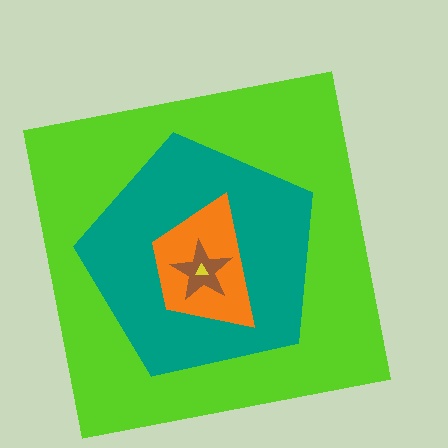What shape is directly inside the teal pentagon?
The orange trapezoid.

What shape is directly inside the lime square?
The teal pentagon.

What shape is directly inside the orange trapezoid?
The brown star.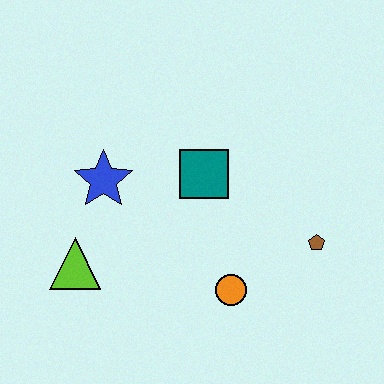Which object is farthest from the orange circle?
The blue star is farthest from the orange circle.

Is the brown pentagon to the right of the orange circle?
Yes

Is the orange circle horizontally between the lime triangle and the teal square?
No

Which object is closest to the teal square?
The blue star is closest to the teal square.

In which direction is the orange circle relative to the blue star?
The orange circle is to the right of the blue star.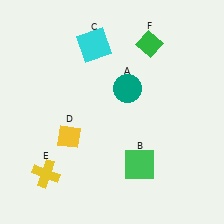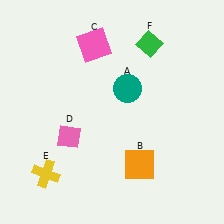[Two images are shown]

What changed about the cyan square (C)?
In Image 1, C is cyan. In Image 2, it changed to pink.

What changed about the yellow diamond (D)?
In Image 1, D is yellow. In Image 2, it changed to pink.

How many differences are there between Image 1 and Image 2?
There are 3 differences between the two images.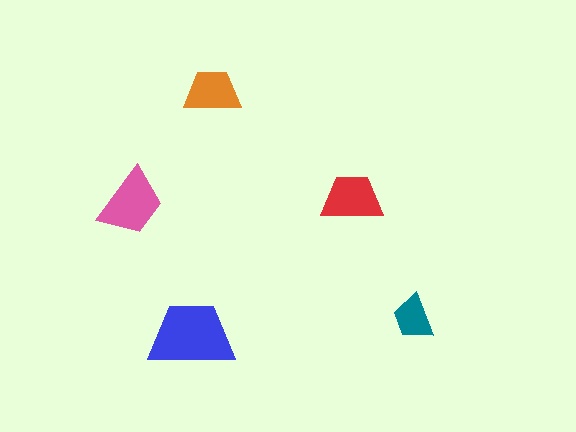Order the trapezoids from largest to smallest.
the blue one, the pink one, the red one, the orange one, the teal one.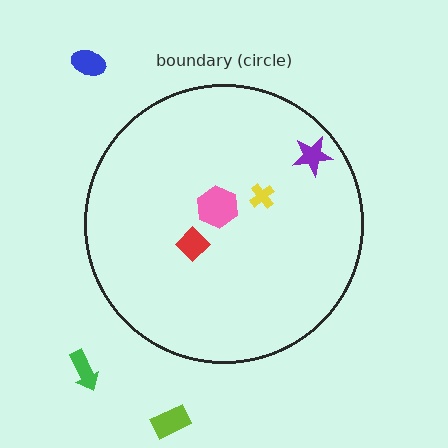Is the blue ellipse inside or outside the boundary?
Outside.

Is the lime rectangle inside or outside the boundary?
Outside.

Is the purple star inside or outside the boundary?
Inside.